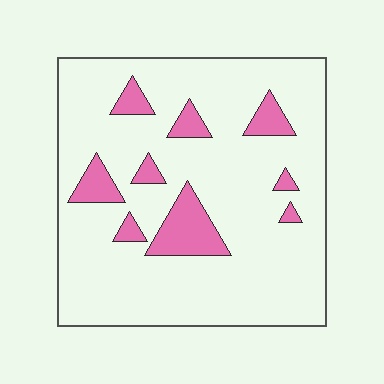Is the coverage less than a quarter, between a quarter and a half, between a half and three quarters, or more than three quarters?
Less than a quarter.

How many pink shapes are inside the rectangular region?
9.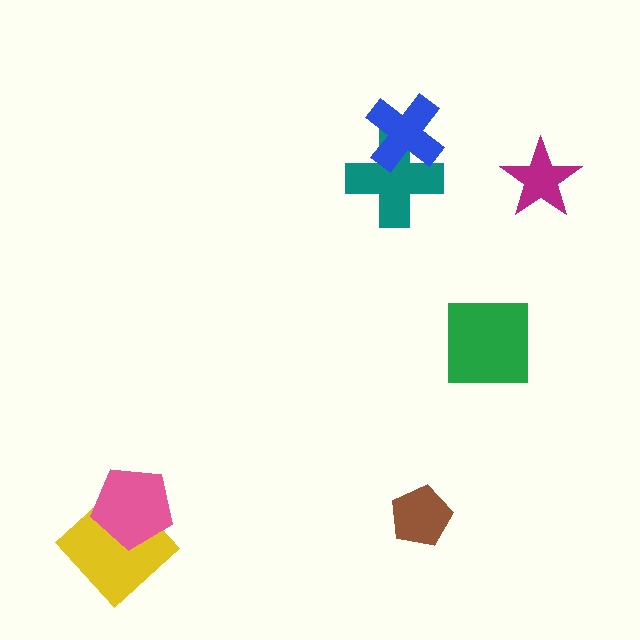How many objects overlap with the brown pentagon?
0 objects overlap with the brown pentagon.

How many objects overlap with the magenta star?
0 objects overlap with the magenta star.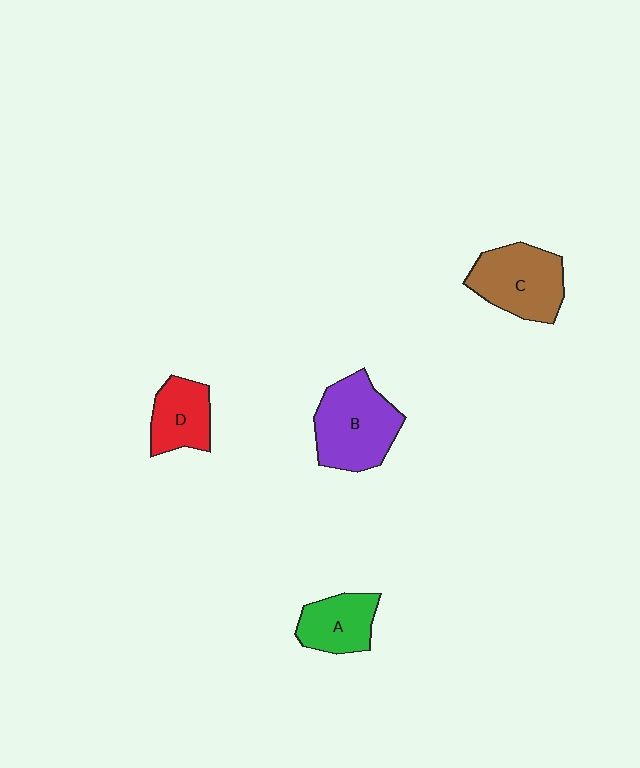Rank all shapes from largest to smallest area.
From largest to smallest: B (purple), C (brown), A (green), D (red).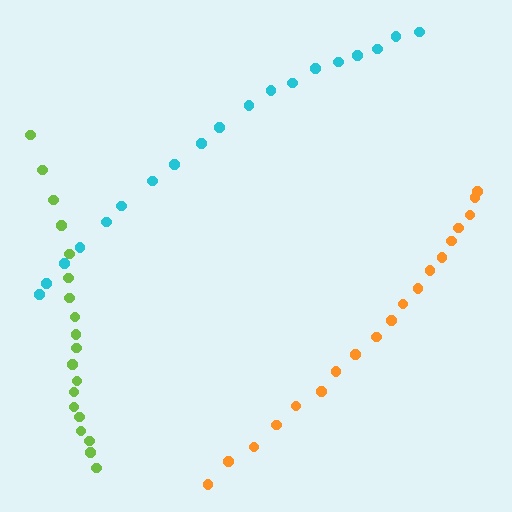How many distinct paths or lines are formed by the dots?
There are 3 distinct paths.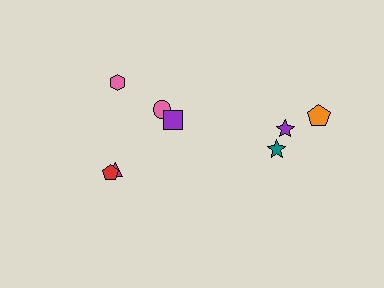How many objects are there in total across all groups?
There are 8 objects.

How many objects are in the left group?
There are 5 objects.